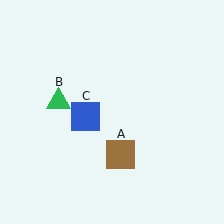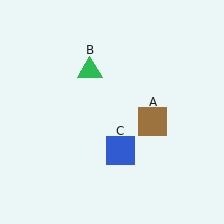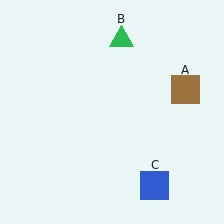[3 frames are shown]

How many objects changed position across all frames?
3 objects changed position: brown square (object A), green triangle (object B), blue square (object C).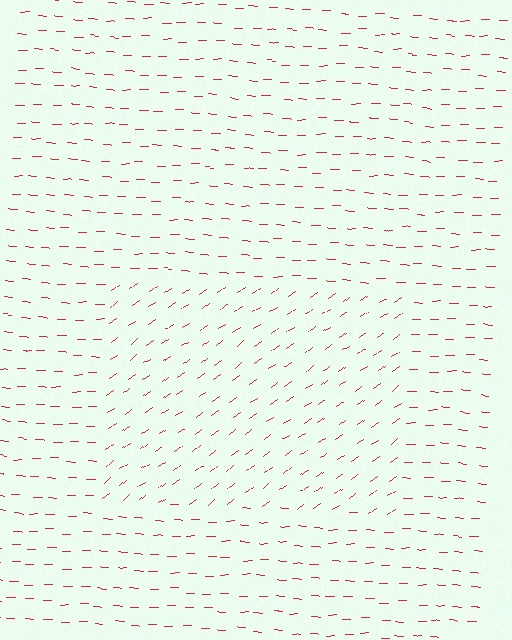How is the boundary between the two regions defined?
The boundary is defined purely by a change in line orientation (approximately 36 degrees difference). All lines are the same color and thickness.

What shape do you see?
I see a rectangle.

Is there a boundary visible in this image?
Yes, there is a texture boundary formed by a change in line orientation.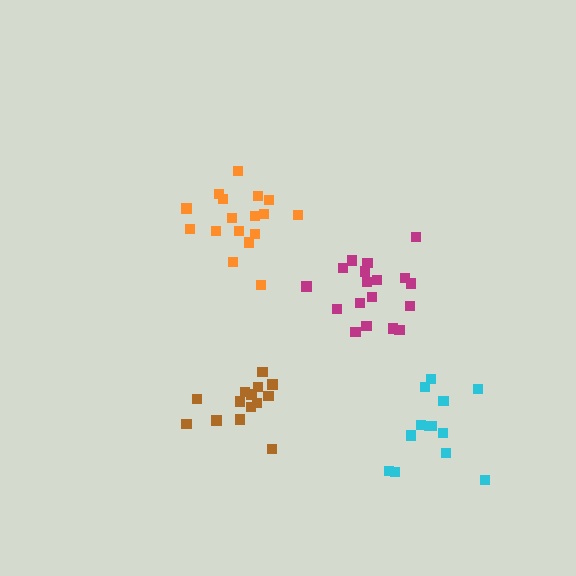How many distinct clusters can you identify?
There are 4 distinct clusters.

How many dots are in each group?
Group 1: 15 dots, Group 2: 18 dots, Group 3: 13 dots, Group 4: 17 dots (63 total).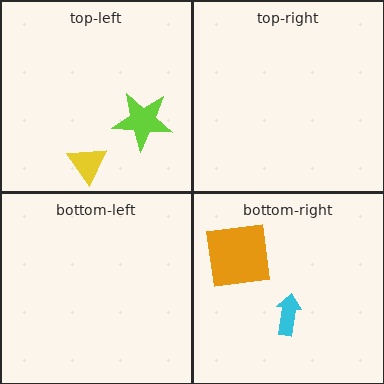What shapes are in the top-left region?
The lime star, the yellow triangle.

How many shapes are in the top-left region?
2.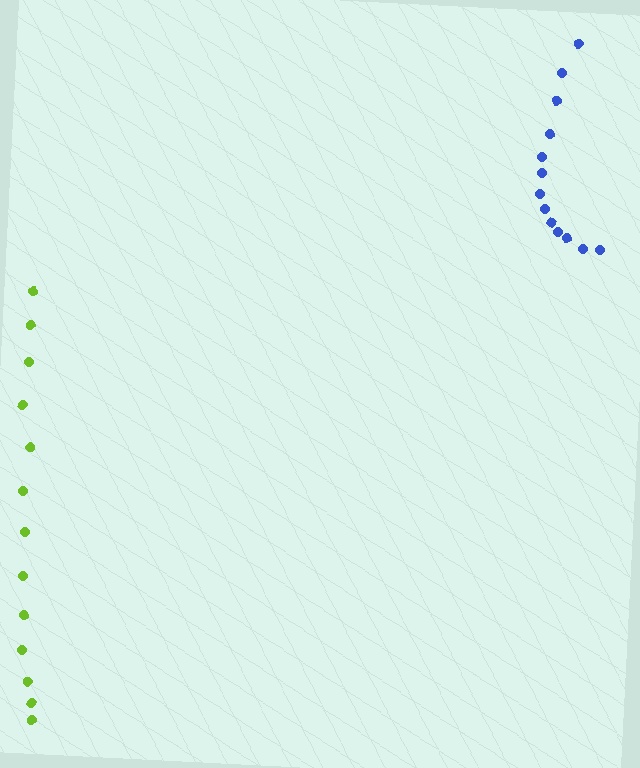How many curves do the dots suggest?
There are 2 distinct paths.